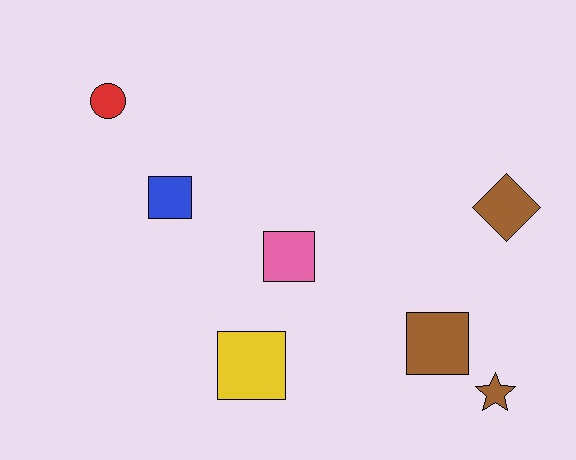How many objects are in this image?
There are 7 objects.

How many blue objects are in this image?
There is 1 blue object.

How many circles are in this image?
There is 1 circle.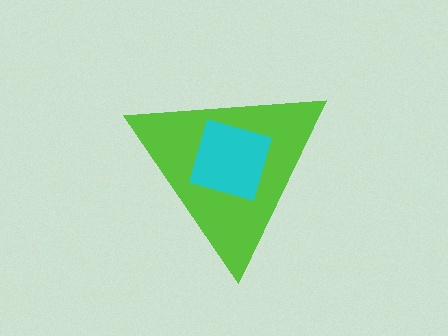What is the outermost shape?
The lime triangle.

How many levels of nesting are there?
2.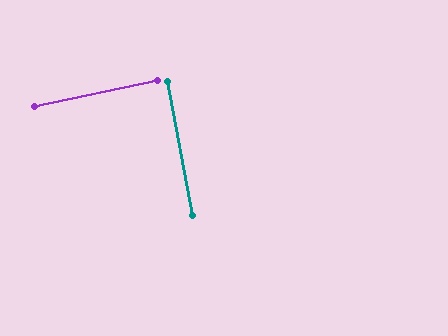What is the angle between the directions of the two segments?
Approximately 88 degrees.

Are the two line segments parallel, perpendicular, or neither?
Perpendicular — they meet at approximately 88°.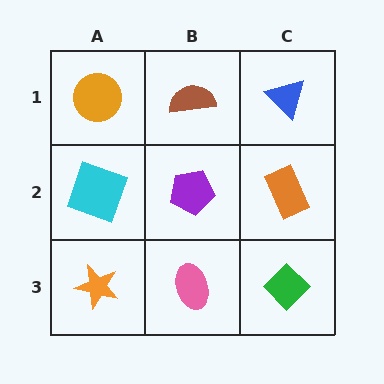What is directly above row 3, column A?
A cyan square.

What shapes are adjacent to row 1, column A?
A cyan square (row 2, column A), a brown semicircle (row 1, column B).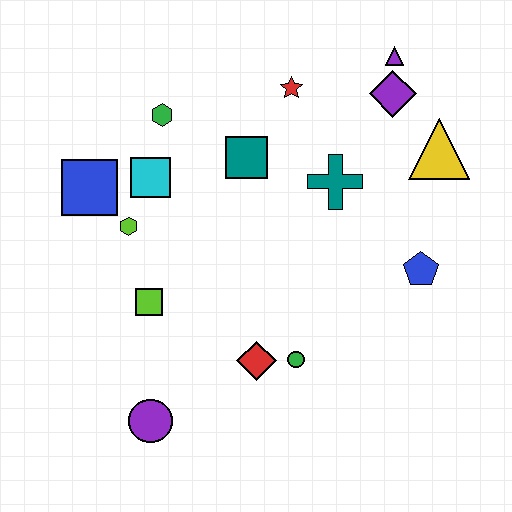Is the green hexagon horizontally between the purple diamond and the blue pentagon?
No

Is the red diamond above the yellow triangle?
No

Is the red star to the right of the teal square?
Yes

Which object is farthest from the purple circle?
The purple triangle is farthest from the purple circle.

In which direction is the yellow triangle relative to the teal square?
The yellow triangle is to the right of the teal square.